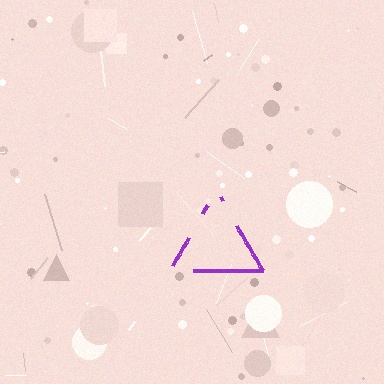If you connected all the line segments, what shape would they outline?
They would outline a triangle.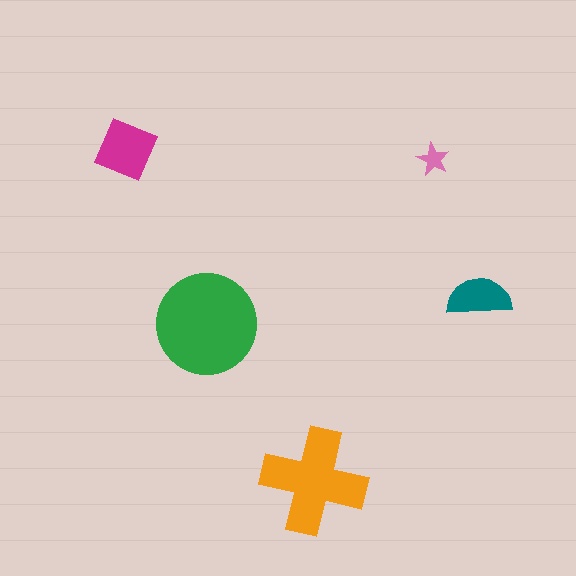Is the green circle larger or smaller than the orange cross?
Larger.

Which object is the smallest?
The pink star.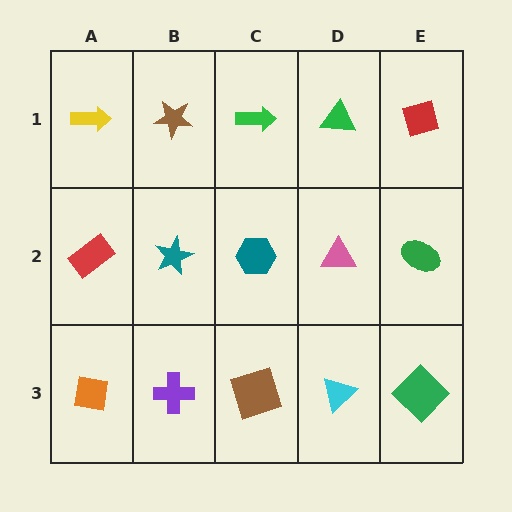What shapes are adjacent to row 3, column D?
A pink triangle (row 2, column D), a brown square (row 3, column C), a green diamond (row 3, column E).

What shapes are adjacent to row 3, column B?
A teal star (row 2, column B), an orange square (row 3, column A), a brown square (row 3, column C).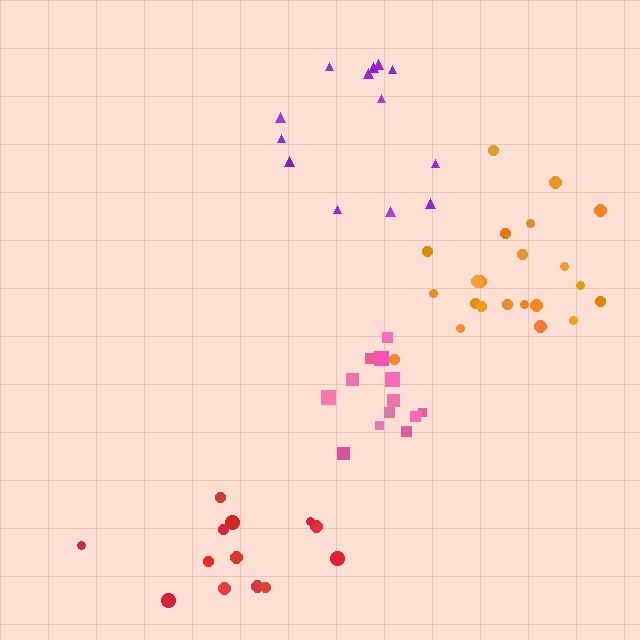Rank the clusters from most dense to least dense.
pink, orange, red, purple.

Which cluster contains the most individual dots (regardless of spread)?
Orange (22).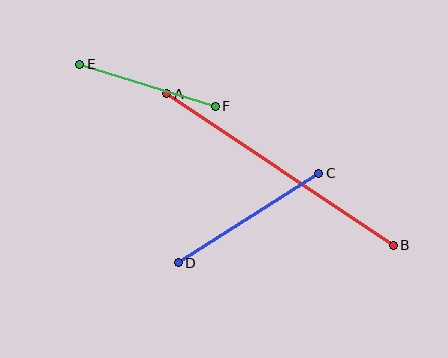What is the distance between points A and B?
The distance is approximately 273 pixels.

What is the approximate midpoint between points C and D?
The midpoint is at approximately (249, 218) pixels.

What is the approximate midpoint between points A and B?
The midpoint is at approximately (280, 169) pixels.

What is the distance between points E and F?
The distance is approximately 142 pixels.